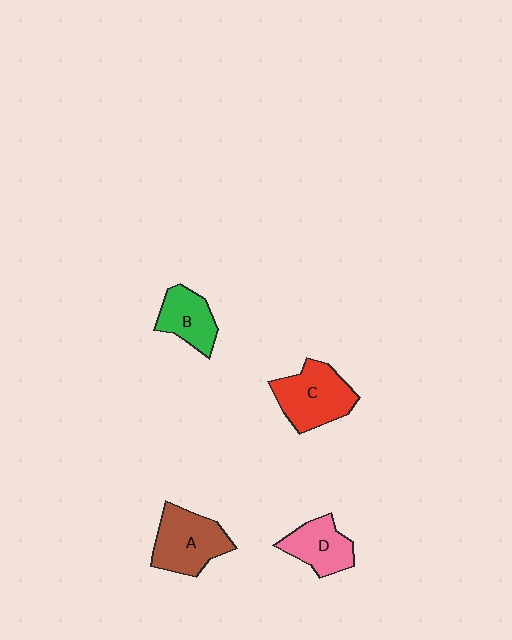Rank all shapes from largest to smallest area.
From largest to smallest: C (red), A (brown), D (pink), B (green).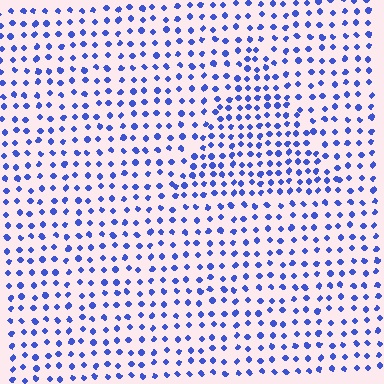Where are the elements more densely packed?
The elements are more densely packed inside the triangle boundary.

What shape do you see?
I see a triangle.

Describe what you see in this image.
The image contains small blue elements arranged at two different densities. A triangle-shaped region is visible where the elements are more densely packed than the surrounding area.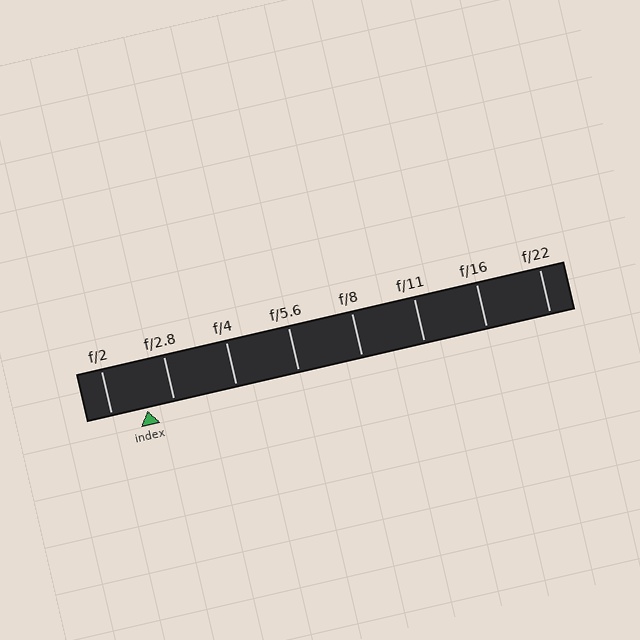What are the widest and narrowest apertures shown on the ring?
The widest aperture shown is f/2 and the narrowest is f/22.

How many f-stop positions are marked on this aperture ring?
There are 8 f-stop positions marked.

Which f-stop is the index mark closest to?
The index mark is closest to f/2.8.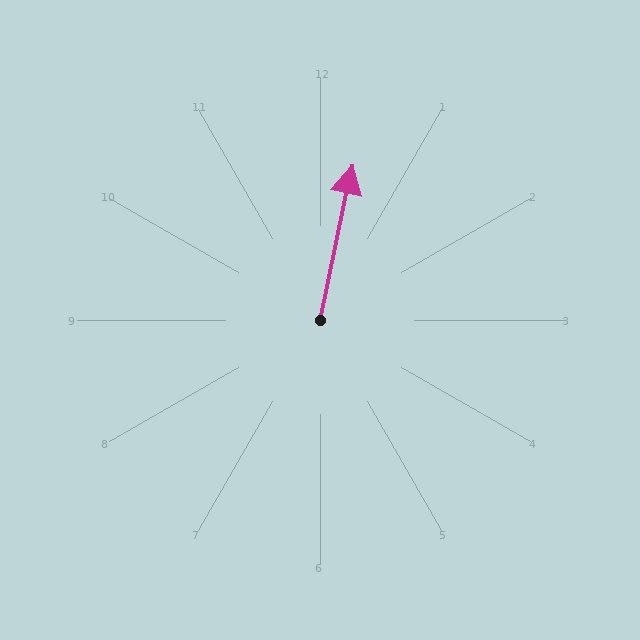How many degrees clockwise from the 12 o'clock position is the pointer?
Approximately 12 degrees.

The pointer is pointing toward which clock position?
Roughly 12 o'clock.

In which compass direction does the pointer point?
North.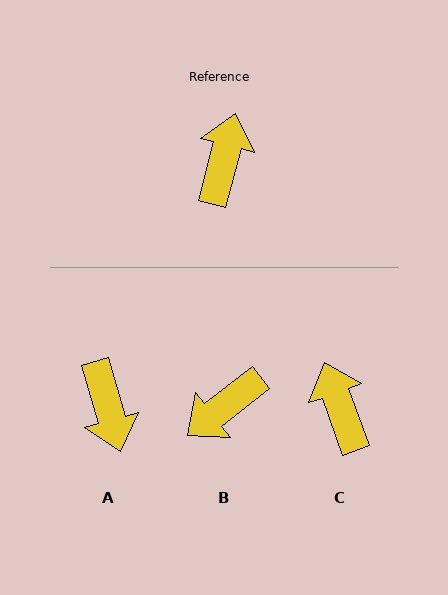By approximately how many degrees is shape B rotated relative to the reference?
Approximately 143 degrees counter-clockwise.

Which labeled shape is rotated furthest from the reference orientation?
A, about 149 degrees away.